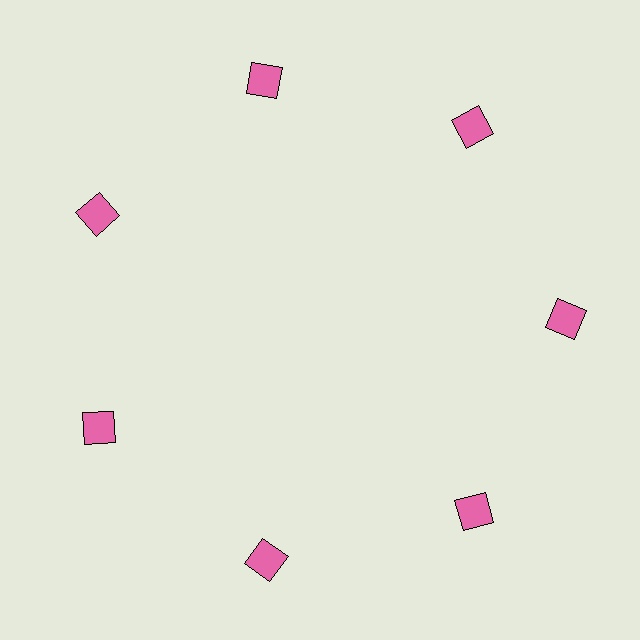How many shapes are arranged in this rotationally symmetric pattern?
There are 7 shapes, arranged in 7 groups of 1.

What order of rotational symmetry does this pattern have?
This pattern has 7-fold rotational symmetry.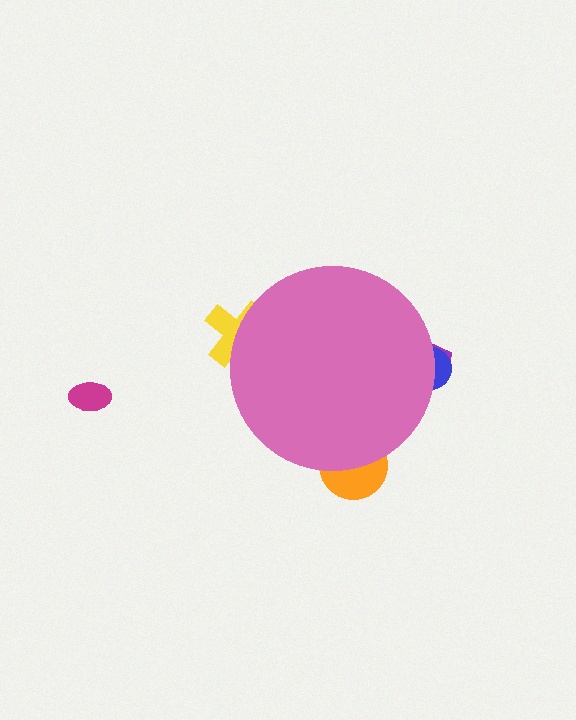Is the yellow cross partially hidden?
Yes, the yellow cross is partially hidden behind the pink circle.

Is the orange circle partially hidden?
Yes, the orange circle is partially hidden behind the pink circle.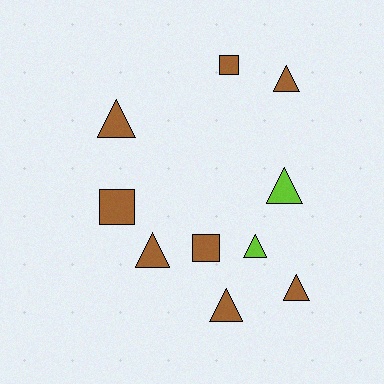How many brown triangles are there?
There are 5 brown triangles.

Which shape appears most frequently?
Triangle, with 7 objects.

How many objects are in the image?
There are 10 objects.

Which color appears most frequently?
Brown, with 8 objects.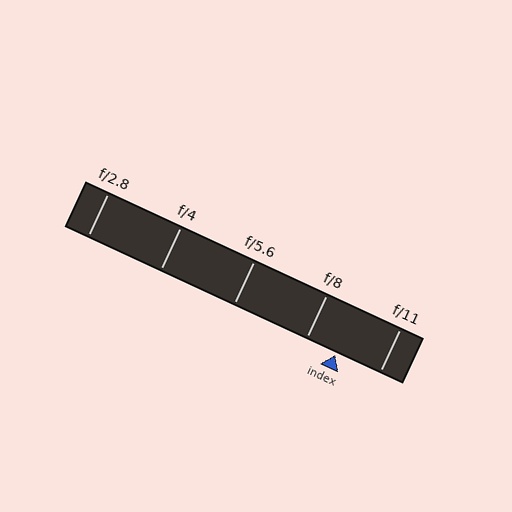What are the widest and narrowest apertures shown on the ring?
The widest aperture shown is f/2.8 and the narrowest is f/11.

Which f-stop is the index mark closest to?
The index mark is closest to f/8.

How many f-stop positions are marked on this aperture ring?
There are 5 f-stop positions marked.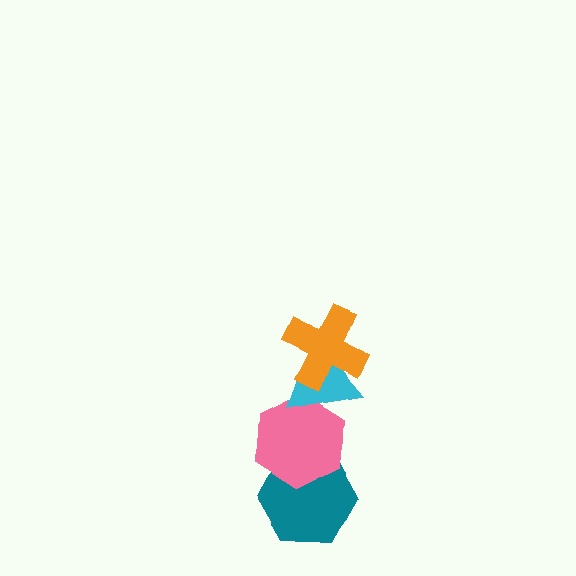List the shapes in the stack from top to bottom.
From top to bottom: the orange cross, the cyan triangle, the pink hexagon, the teal hexagon.